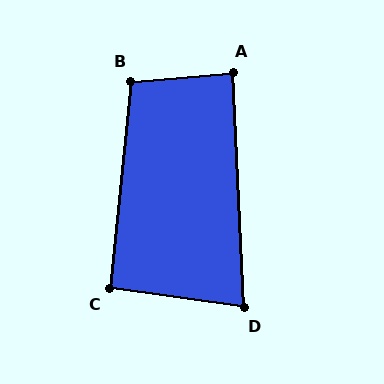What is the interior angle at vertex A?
Approximately 88 degrees (approximately right).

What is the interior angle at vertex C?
Approximately 92 degrees (approximately right).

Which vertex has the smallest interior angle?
D, at approximately 79 degrees.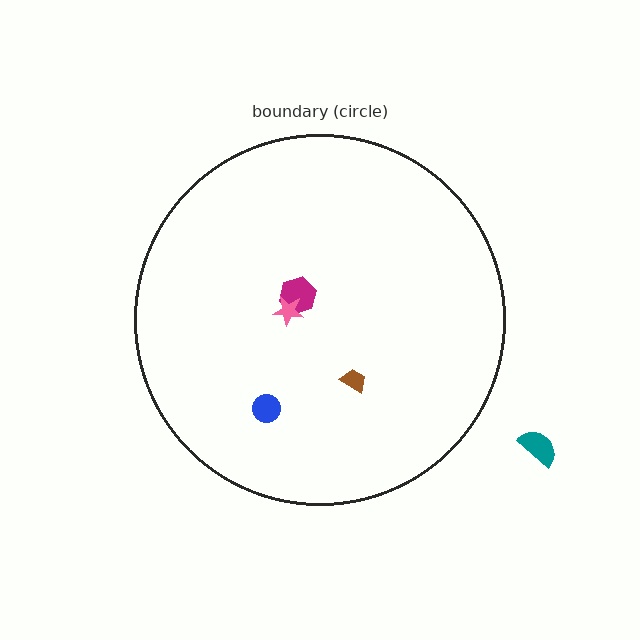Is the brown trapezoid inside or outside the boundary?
Inside.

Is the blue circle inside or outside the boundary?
Inside.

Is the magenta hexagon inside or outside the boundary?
Inside.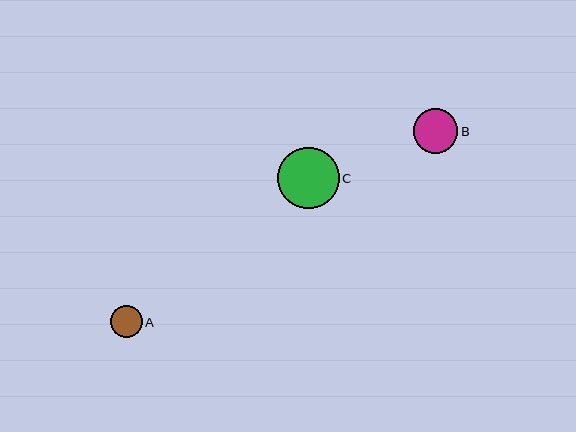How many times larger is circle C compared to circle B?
Circle C is approximately 1.4 times the size of circle B.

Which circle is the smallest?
Circle A is the smallest with a size of approximately 32 pixels.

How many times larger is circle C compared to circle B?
Circle C is approximately 1.4 times the size of circle B.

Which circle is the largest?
Circle C is the largest with a size of approximately 62 pixels.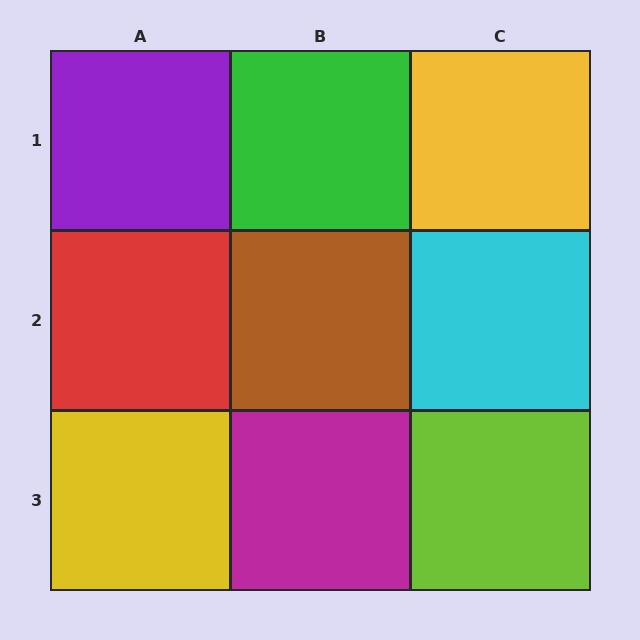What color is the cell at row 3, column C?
Lime.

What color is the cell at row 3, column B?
Magenta.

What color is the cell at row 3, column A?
Yellow.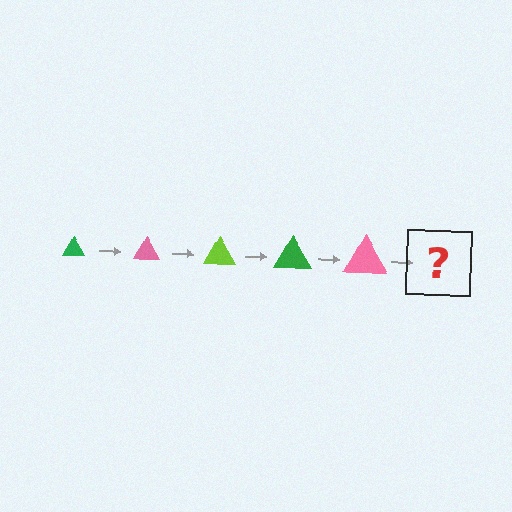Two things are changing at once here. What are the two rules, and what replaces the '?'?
The two rules are that the triangle grows larger each step and the color cycles through green, pink, and lime. The '?' should be a lime triangle, larger than the previous one.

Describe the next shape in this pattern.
It should be a lime triangle, larger than the previous one.